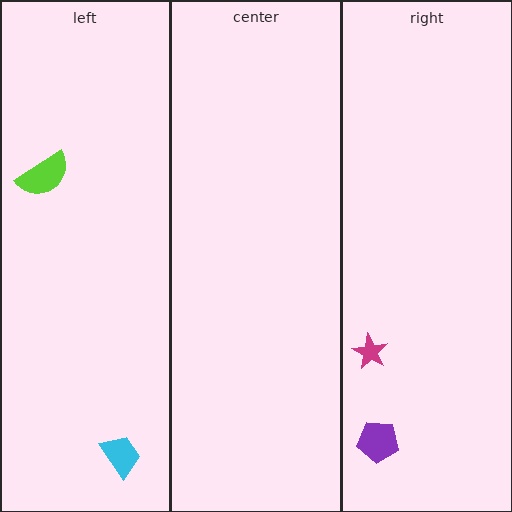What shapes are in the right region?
The magenta star, the purple pentagon.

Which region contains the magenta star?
The right region.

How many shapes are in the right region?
2.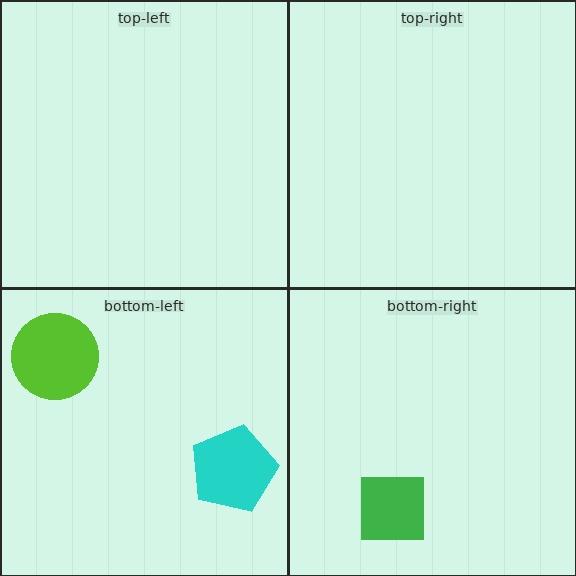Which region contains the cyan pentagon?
The bottom-left region.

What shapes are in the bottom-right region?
The green square.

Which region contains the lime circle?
The bottom-left region.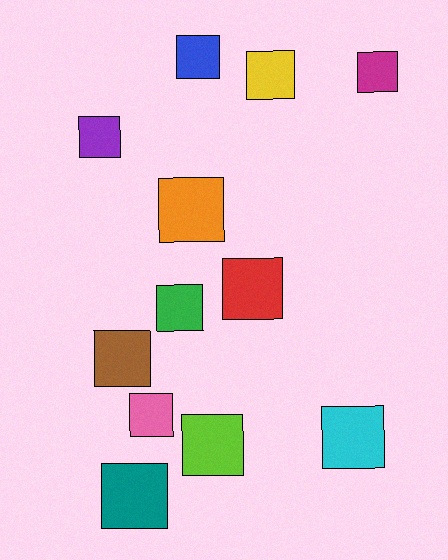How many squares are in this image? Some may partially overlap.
There are 12 squares.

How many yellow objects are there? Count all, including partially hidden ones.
There is 1 yellow object.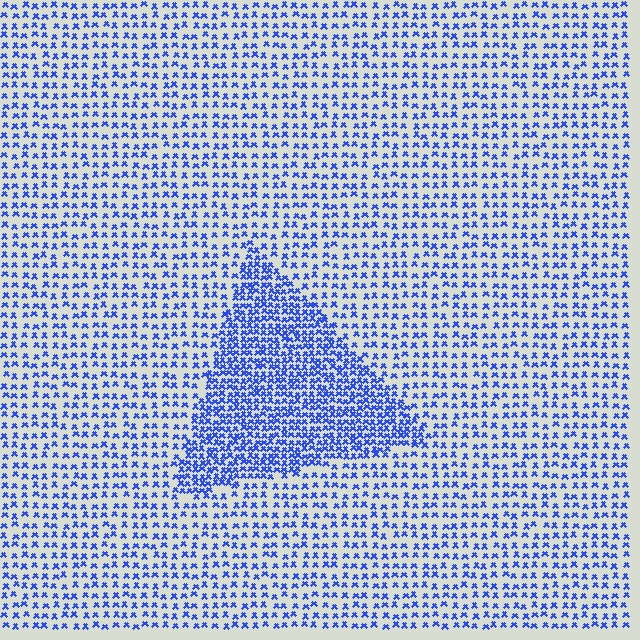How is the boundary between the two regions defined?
The boundary is defined by a change in element density (approximately 2.1x ratio). All elements are the same color, size, and shape.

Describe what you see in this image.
The image contains small blue elements arranged at two different densities. A triangle-shaped region is visible where the elements are more densely packed than the surrounding area.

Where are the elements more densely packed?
The elements are more densely packed inside the triangle boundary.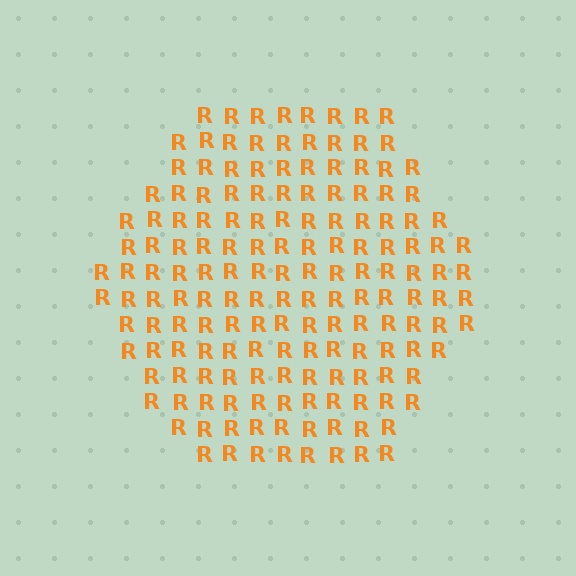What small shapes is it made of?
It is made of small letter R's.